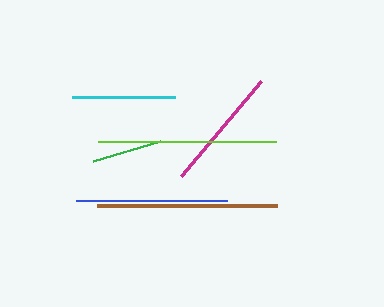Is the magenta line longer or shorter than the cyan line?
The magenta line is longer than the cyan line.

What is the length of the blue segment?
The blue segment is approximately 151 pixels long.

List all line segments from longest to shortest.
From longest to shortest: brown, lime, blue, magenta, cyan, green.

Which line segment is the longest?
The brown line is the longest at approximately 180 pixels.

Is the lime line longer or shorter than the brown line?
The brown line is longer than the lime line.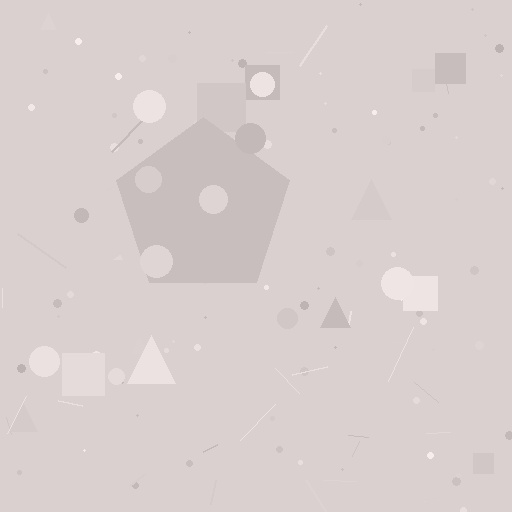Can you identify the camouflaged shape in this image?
The camouflaged shape is a pentagon.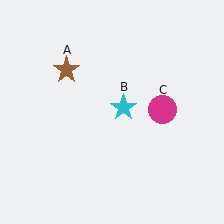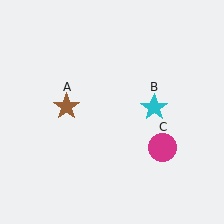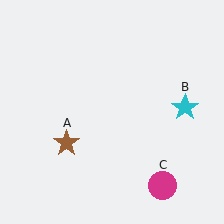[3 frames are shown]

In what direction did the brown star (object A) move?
The brown star (object A) moved down.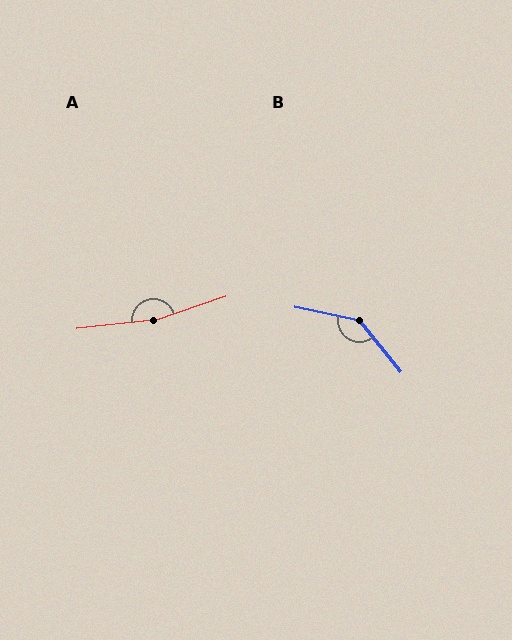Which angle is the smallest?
B, at approximately 141 degrees.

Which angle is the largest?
A, at approximately 167 degrees.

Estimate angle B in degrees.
Approximately 141 degrees.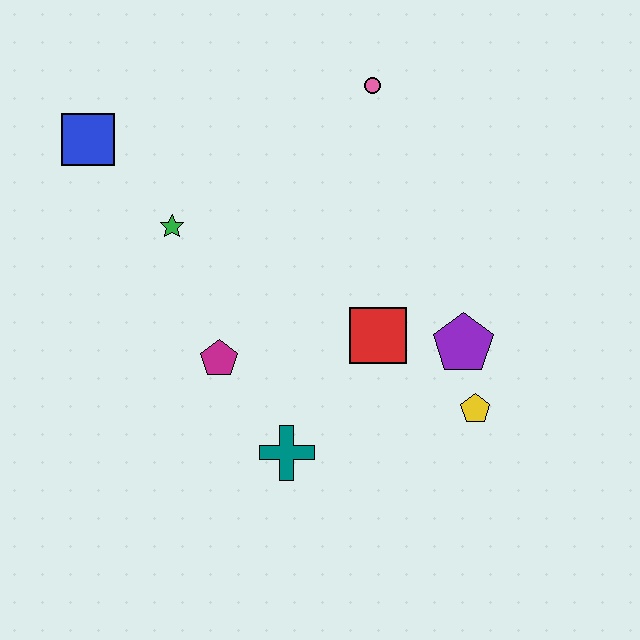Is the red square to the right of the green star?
Yes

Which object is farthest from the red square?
The blue square is farthest from the red square.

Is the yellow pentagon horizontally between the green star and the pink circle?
No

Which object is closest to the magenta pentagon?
The teal cross is closest to the magenta pentagon.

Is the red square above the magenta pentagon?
Yes